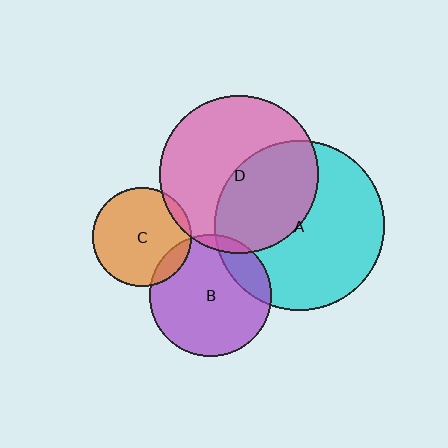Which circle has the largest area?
Circle A (cyan).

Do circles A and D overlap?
Yes.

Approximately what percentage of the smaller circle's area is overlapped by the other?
Approximately 45%.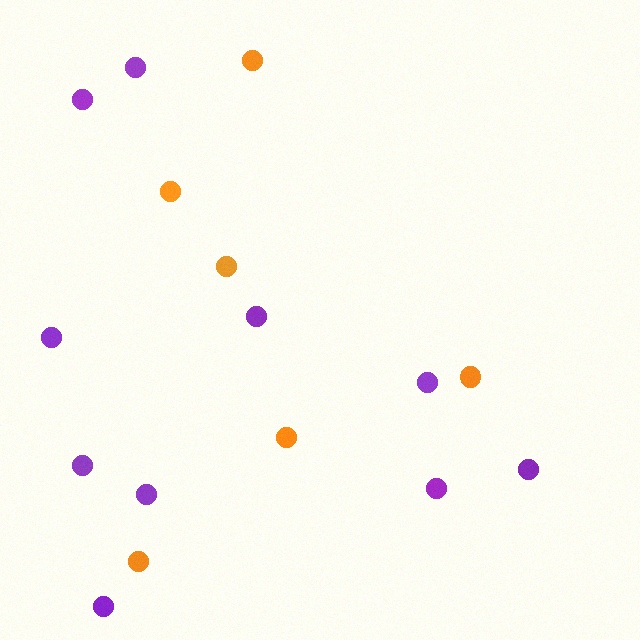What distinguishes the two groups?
There are 2 groups: one group of purple circles (10) and one group of orange circles (6).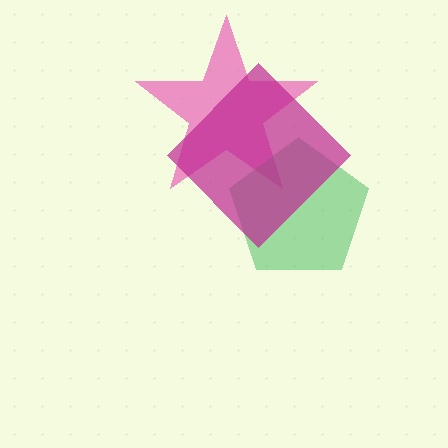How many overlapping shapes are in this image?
There are 3 overlapping shapes in the image.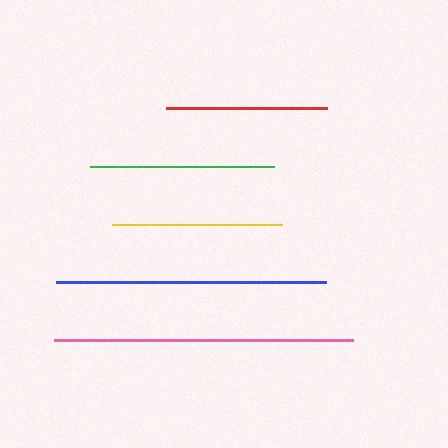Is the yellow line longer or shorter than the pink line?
The pink line is longer than the yellow line.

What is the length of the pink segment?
The pink segment is approximately 299 pixels long.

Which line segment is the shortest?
The red line is the shortest at approximately 161 pixels.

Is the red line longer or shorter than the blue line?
The blue line is longer than the red line.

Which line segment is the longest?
The pink line is the longest at approximately 299 pixels.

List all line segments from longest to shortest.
From longest to shortest: pink, blue, green, yellow, red.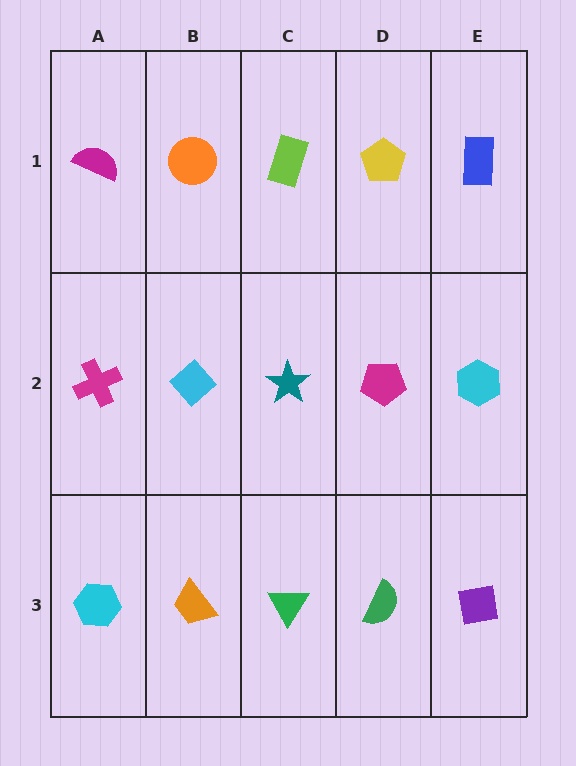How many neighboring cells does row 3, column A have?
2.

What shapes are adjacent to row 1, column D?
A magenta pentagon (row 2, column D), a lime rectangle (row 1, column C), a blue rectangle (row 1, column E).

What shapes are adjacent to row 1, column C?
A teal star (row 2, column C), an orange circle (row 1, column B), a yellow pentagon (row 1, column D).